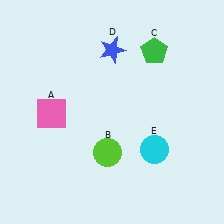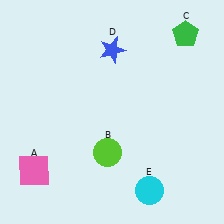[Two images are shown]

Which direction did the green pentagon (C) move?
The green pentagon (C) moved right.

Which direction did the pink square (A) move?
The pink square (A) moved down.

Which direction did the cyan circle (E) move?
The cyan circle (E) moved down.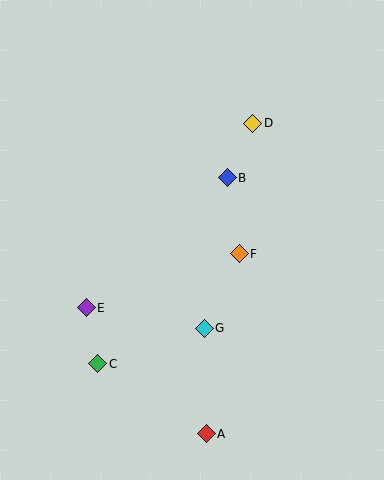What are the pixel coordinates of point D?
Point D is at (253, 123).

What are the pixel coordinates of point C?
Point C is at (98, 364).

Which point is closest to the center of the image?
Point F at (239, 254) is closest to the center.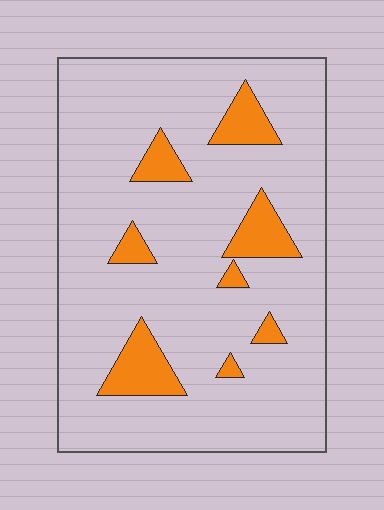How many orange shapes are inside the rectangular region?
8.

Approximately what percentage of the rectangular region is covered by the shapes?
Approximately 15%.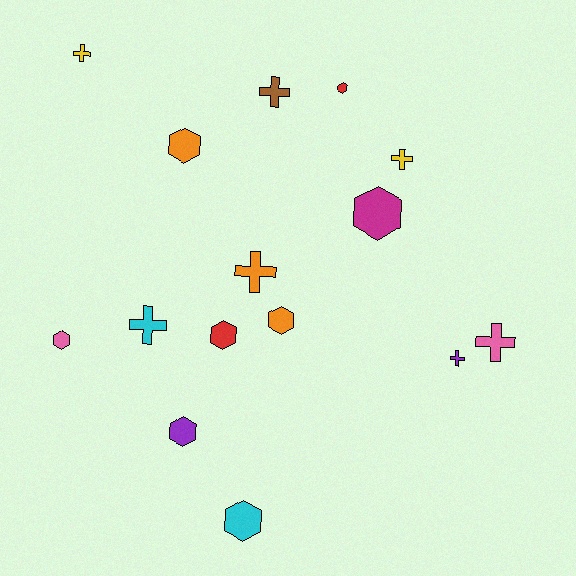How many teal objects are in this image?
There are no teal objects.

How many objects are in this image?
There are 15 objects.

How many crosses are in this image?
There are 7 crosses.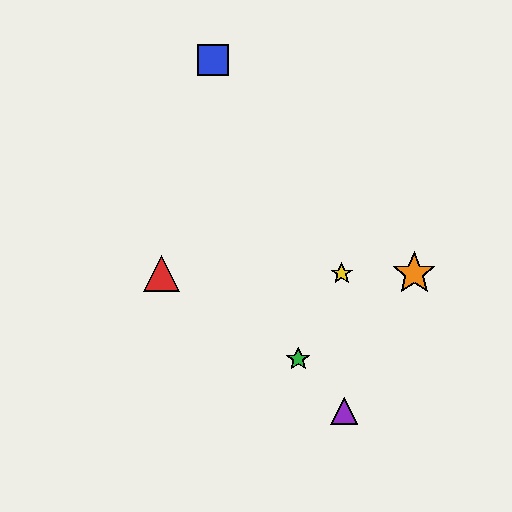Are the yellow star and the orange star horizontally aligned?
Yes, both are at y≈273.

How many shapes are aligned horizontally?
3 shapes (the red triangle, the yellow star, the orange star) are aligned horizontally.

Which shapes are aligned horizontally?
The red triangle, the yellow star, the orange star are aligned horizontally.